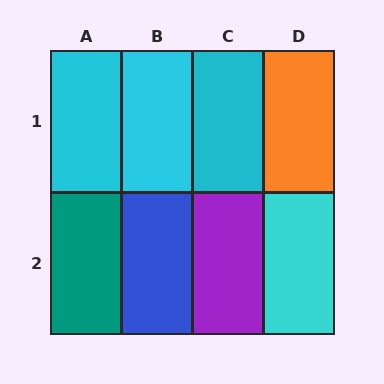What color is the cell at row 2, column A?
Teal.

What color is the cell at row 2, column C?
Purple.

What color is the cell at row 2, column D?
Cyan.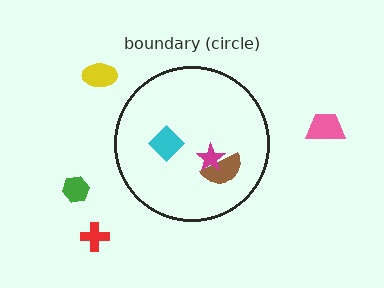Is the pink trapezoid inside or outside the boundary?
Outside.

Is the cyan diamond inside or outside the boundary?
Inside.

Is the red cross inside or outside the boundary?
Outside.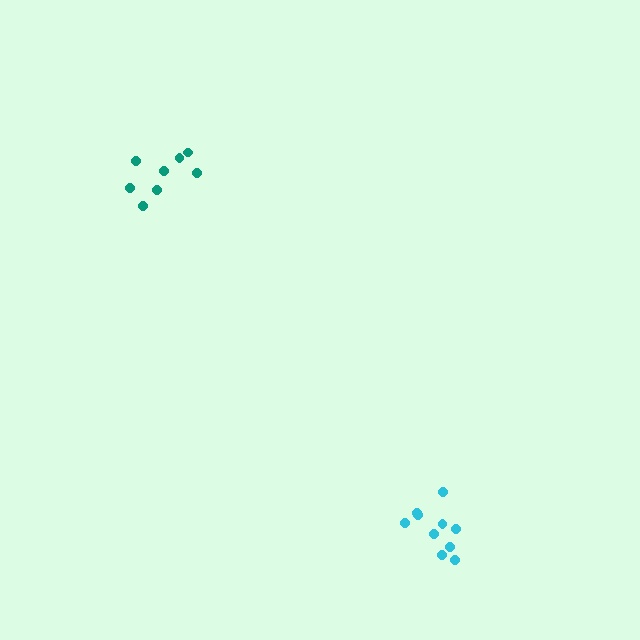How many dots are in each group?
Group 1: 8 dots, Group 2: 11 dots (19 total).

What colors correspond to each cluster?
The clusters are colored: teal, cyan.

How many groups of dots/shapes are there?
There are 2 groups.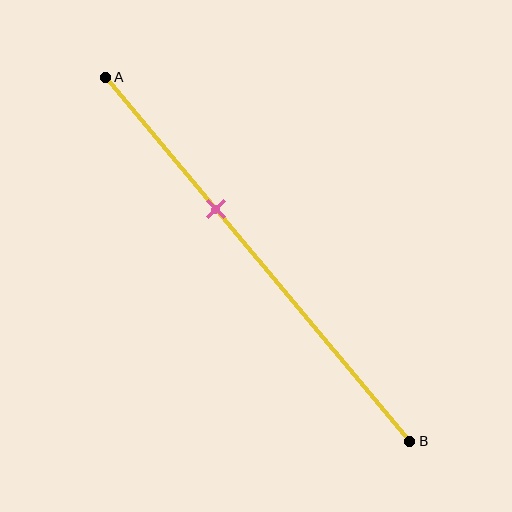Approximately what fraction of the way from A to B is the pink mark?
The pink mark is approximately 35% of the way from A to B.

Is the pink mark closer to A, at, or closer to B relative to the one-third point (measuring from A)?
The pink mark is approximately at the one-third point of segment AB.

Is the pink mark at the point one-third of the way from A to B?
Yes, the mark is approximately at the one-third point.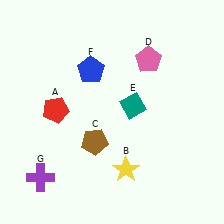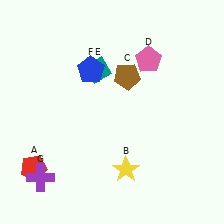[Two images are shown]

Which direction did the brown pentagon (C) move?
The brown pentagon (C) moved up.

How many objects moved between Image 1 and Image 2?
3 objects moved between the two images.